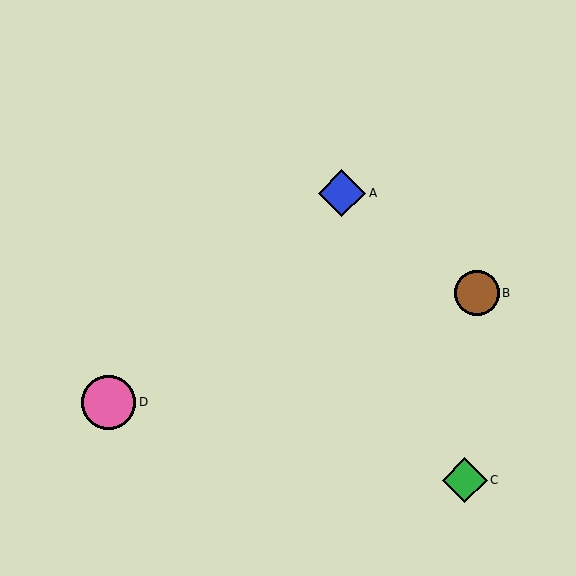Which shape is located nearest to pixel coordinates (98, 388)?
The pink circle (labeled D) at (109, 402) is nearest to that location.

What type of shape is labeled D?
Shape D is a pink circle.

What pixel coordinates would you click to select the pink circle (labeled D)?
Click at (109, 402) to select the pink circle D.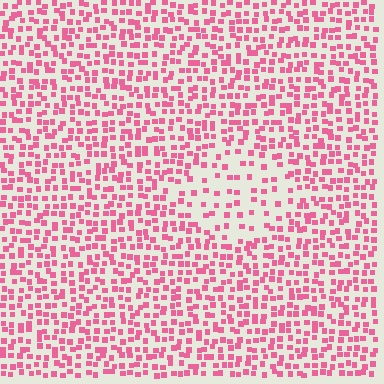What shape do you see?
I see a diamond.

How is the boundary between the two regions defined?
The boundary is defined by a change in element density (approximately 2.2x ratio). All elements are the same color, size, and shape.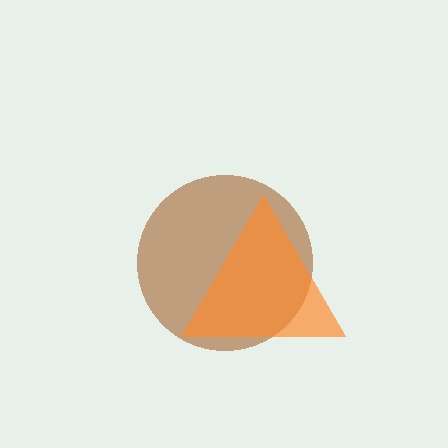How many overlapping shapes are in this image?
There are 2 overlapping shapes in the image.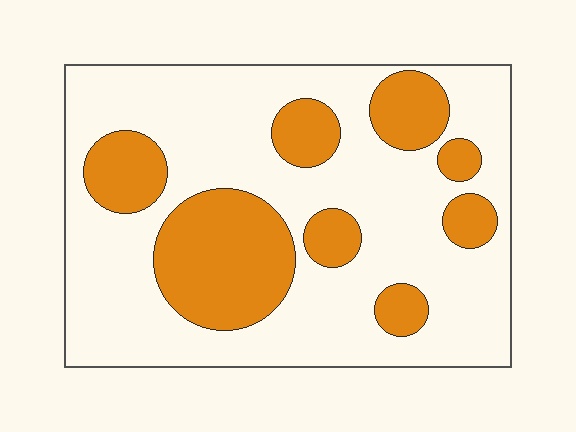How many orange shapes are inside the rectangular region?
8.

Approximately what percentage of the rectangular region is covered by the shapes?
Approximately 30%.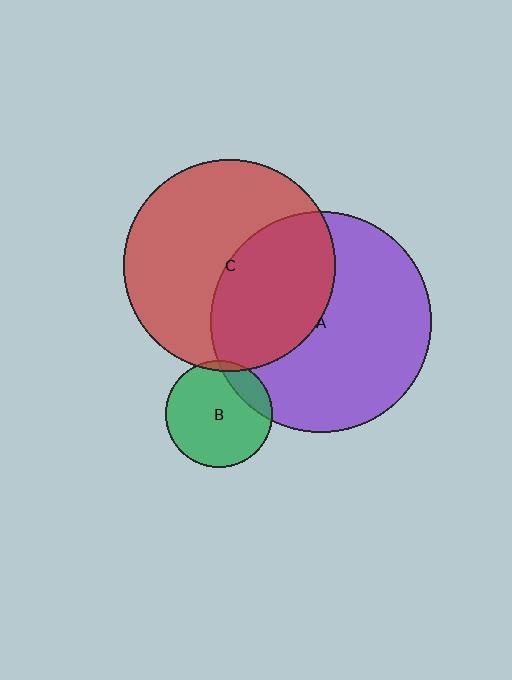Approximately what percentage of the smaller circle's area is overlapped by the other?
Approximately 15%.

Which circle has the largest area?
Circle A (purple).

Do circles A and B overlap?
Yes.